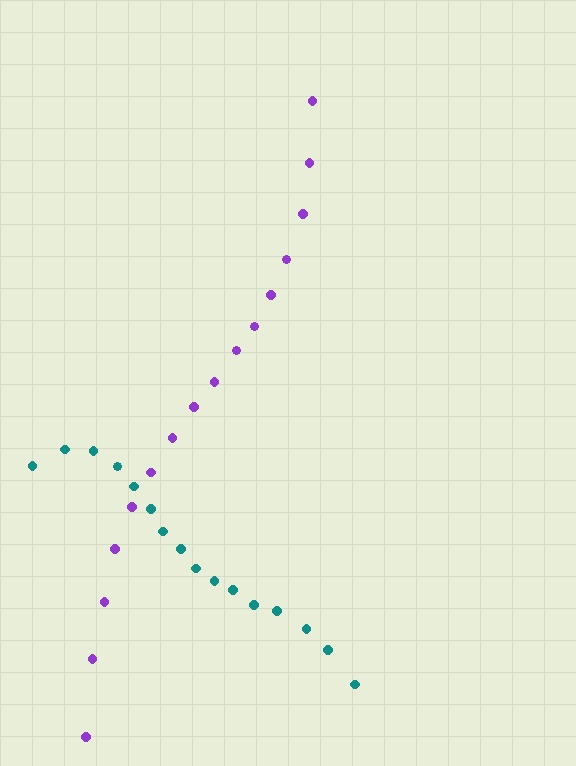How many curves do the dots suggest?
There are 2 distinct paths.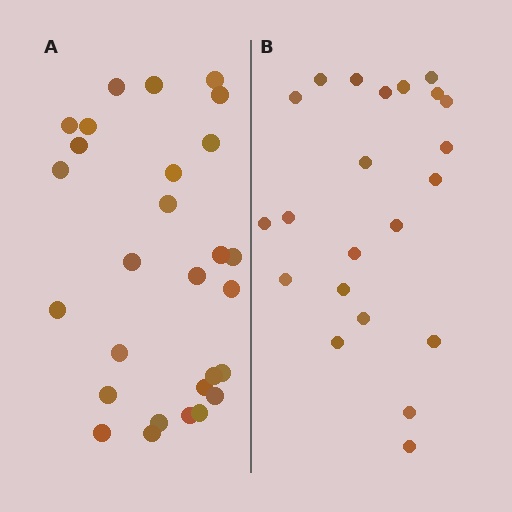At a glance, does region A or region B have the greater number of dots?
Region A (the left region) has more dots.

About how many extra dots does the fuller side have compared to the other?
Region A has about 6 more dots than region B.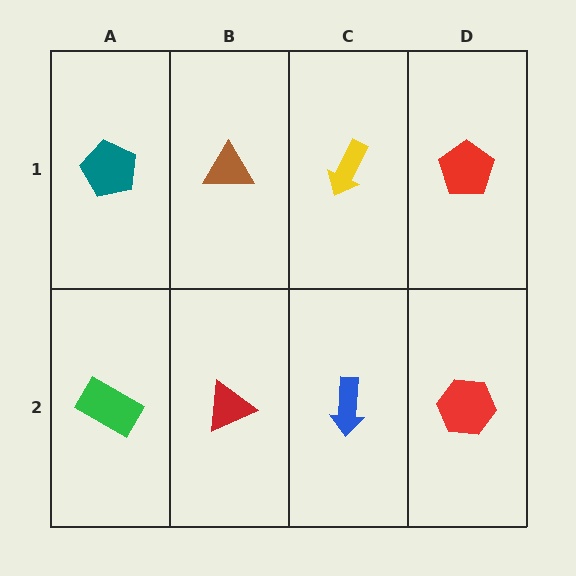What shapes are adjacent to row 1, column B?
A red triangle (row 2, column B), a teal pentagon (row 1, column A), a yellow arrow (row 1, column C).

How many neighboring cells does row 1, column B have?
3.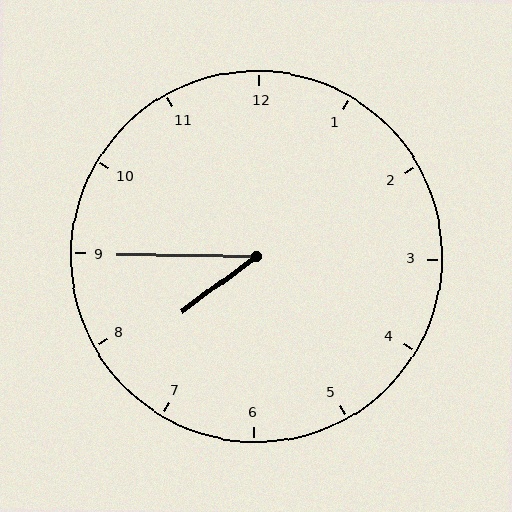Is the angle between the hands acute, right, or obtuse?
It is acute.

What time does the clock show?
7:45.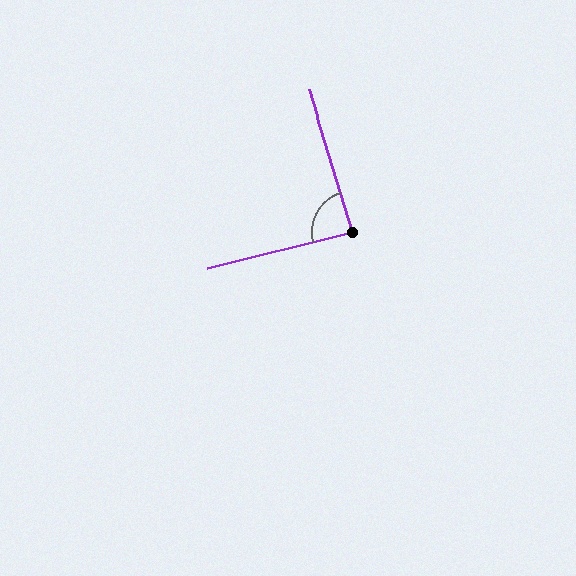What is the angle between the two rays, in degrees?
Approximately 86 degrees.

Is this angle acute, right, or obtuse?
It is approximately a right angle.